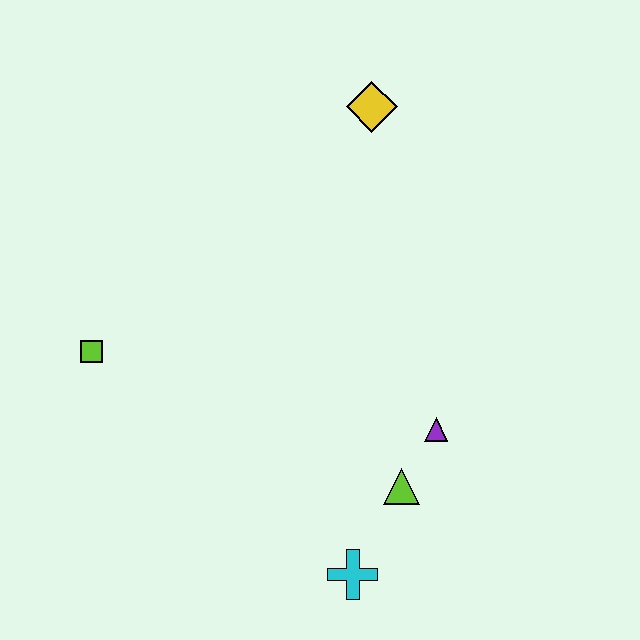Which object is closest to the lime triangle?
The purple triangle is closest to the lime triangle.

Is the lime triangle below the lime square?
Yes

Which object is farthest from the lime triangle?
The yellow diamond is farthest from the lime triangle.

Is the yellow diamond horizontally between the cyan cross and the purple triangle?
Yes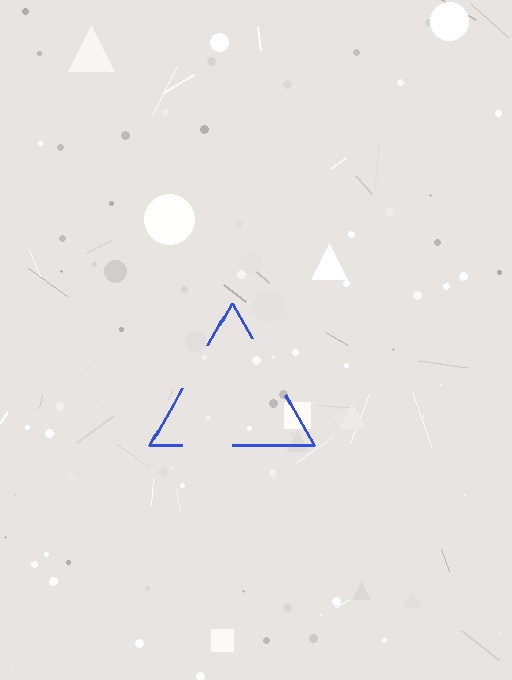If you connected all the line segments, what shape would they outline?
They would outline a triangle.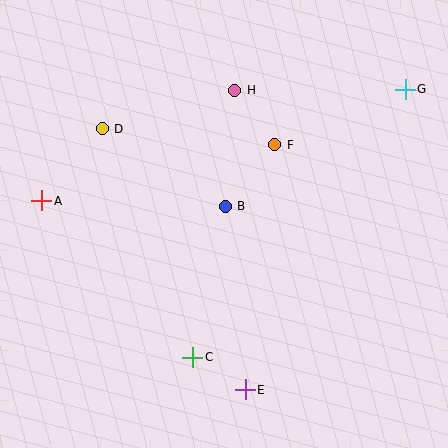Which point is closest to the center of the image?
Point B at (225, 206) is closest to the center.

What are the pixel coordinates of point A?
Point A is at (42, 201).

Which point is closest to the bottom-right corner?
Point E is closest to the bottom-right corner.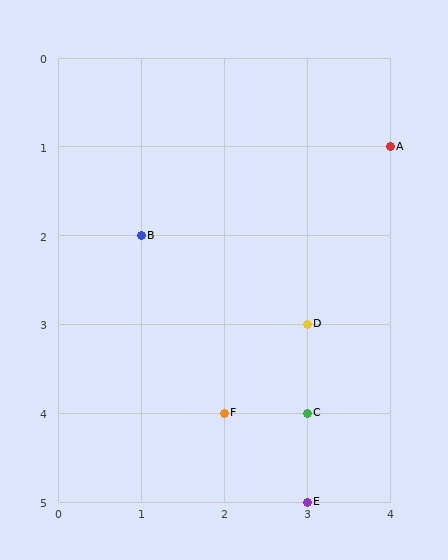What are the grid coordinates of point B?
Point B is at grid coordinates (1, 2).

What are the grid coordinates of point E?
Point E is at grid coordinates (3, 5).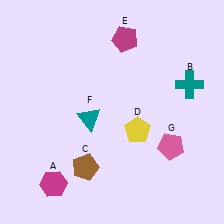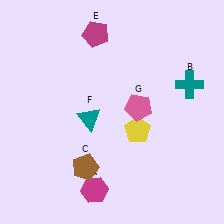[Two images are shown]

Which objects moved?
The objects that moved are: the magenta hexagon (A), the magenta pentagon (E), the pink pentagon (G).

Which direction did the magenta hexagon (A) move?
The magenta hexagon (A) moved right.